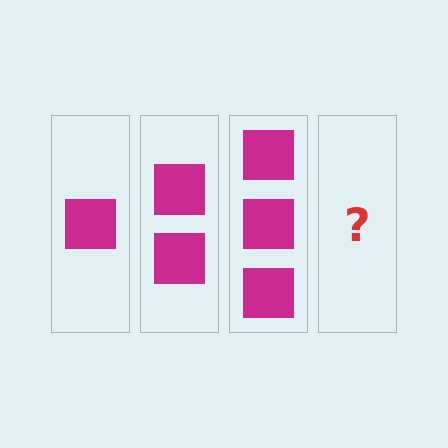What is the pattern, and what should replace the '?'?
The pattern is that each step adds one more square. The '?' should be 4 squares.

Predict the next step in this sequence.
The next step is 4 squares.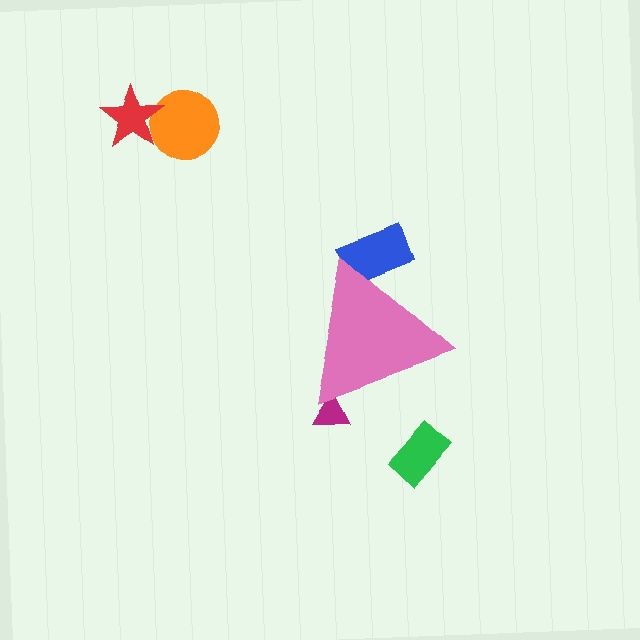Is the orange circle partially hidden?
No, the orange circle is fully visible.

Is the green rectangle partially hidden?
No, the green rectangle is fully visible.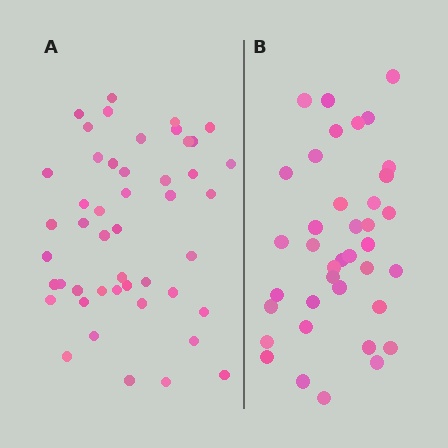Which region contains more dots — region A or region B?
Region A (the left region) has more dots.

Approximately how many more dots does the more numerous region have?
Region A has roughly 8 or so more dots than region B.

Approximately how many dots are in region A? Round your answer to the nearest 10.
About 50 dots. (The exact count is 47, which rounds to 50.)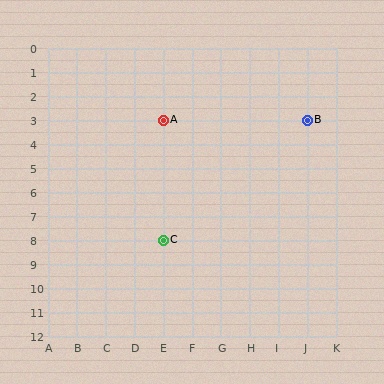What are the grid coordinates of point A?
Point A is at grid coordinates (E, 3).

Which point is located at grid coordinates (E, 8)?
Point C is at (E, 8).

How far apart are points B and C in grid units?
Points B and C are 5 columns and 5 rows apart (about 7.1 grid units diagonally).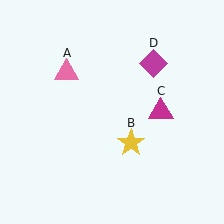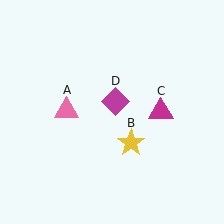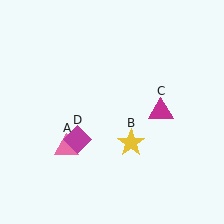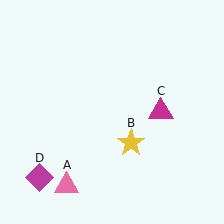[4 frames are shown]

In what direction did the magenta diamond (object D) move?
The magenta diamond (object D) moved down and to the left.